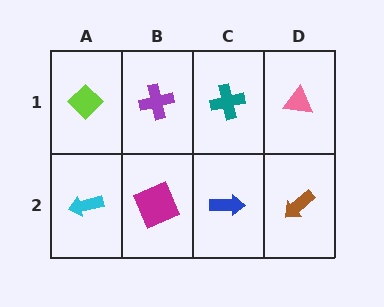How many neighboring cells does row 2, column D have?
2.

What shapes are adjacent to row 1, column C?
A blue arrow (row 2, column C), a purple cross (row 1, column B), a pink triangle (row 1, column D).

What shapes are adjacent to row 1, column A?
A cyan arrow (row 2, column A), a purple cross (row 1, column B).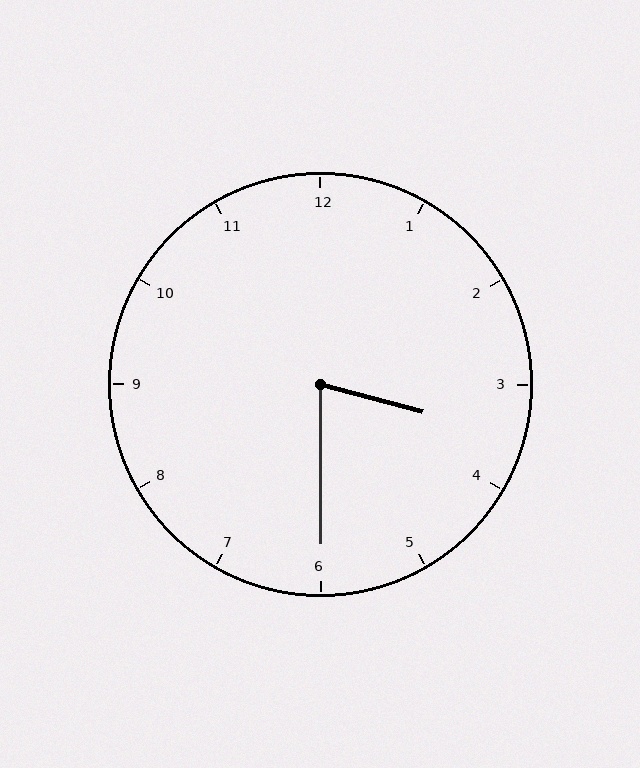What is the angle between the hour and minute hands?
Approximately 75 degrees.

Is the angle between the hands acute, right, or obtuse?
It is acute.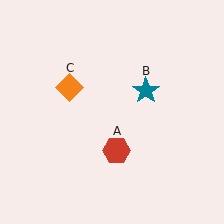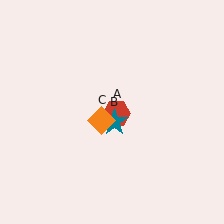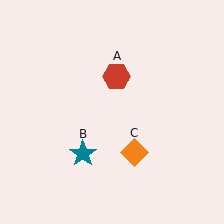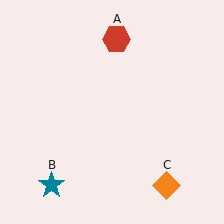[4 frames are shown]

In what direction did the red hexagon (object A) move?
The red hexagon (object A) moved up.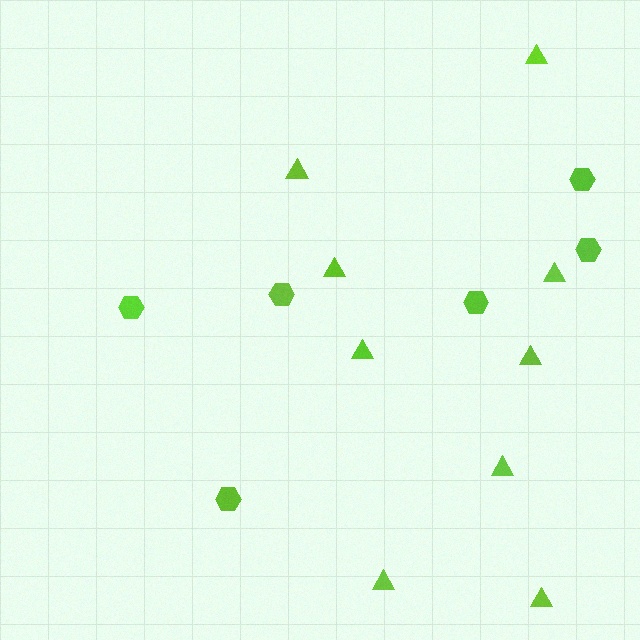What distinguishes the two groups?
There are 2 groups: one group of hexagons (6) and one group of triangles (9).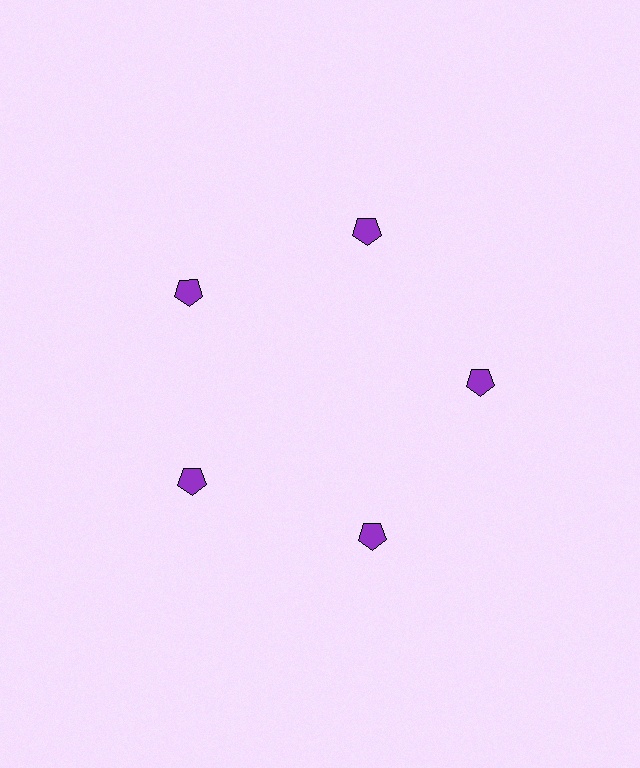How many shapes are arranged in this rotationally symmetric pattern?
There are 5 shapes, arranged in 5 groups of 1.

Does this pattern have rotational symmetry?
Yes, this pattern has 5-fold rotational symmetry. It looks the same after rotating 72 degrees around the center.